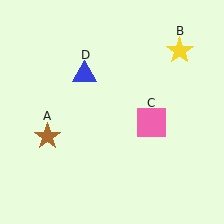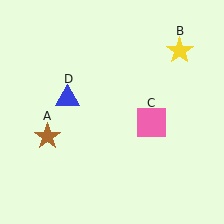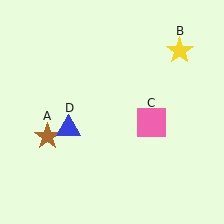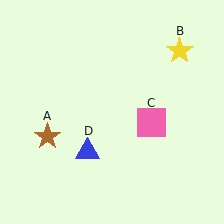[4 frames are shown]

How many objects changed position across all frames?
1 object changed position: blue triangle (object D).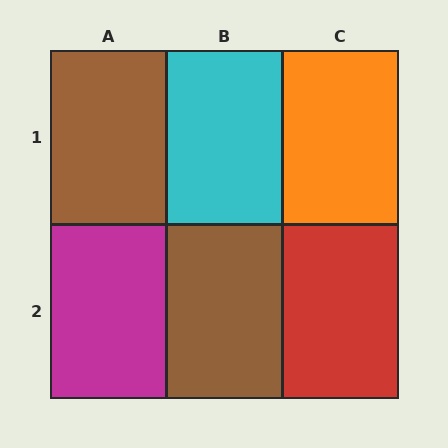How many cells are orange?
1 cell is orange.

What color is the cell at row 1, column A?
Brown.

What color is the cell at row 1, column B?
Cyan.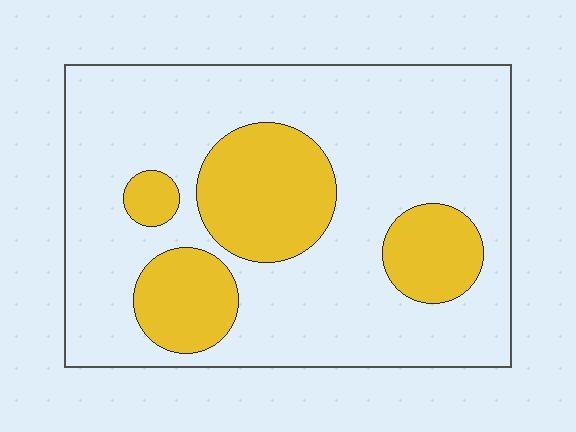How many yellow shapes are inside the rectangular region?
4.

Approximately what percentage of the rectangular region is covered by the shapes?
Approximately 25%.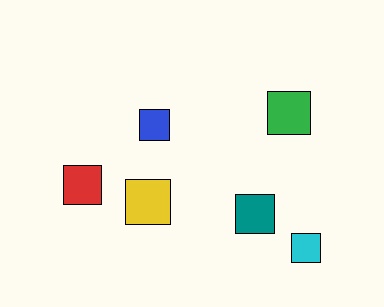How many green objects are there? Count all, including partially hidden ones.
There is 1 green object.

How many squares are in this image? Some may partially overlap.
There are 6 squares.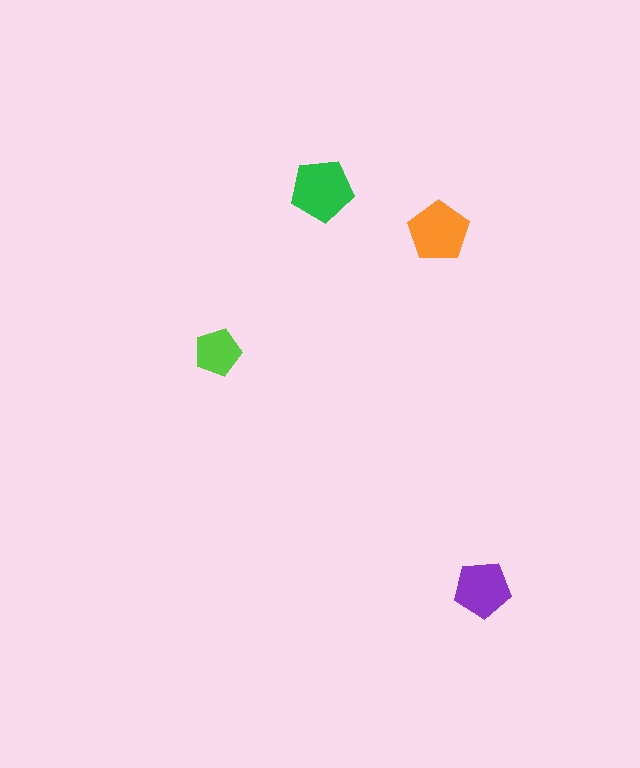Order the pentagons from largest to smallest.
the green one, the orange one, the purple one, the lime one.